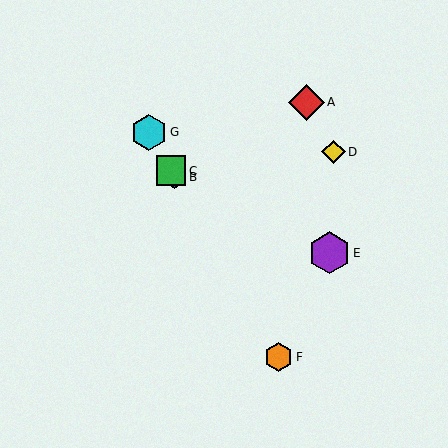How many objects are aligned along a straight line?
4 objects (B, C, F, G) are aligned along a straight line.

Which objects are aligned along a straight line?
Objects B, C, F, G are aligned along a straight line.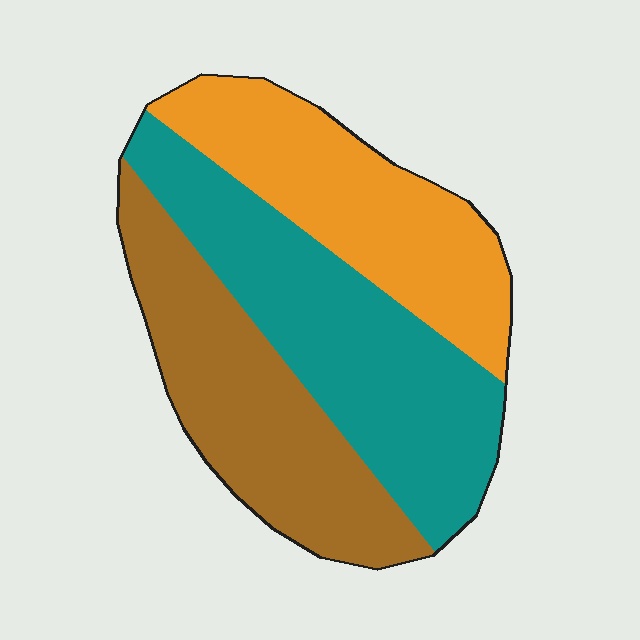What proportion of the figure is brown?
Brown covers about 30% of the figure.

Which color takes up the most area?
Teal, at roughly 40%.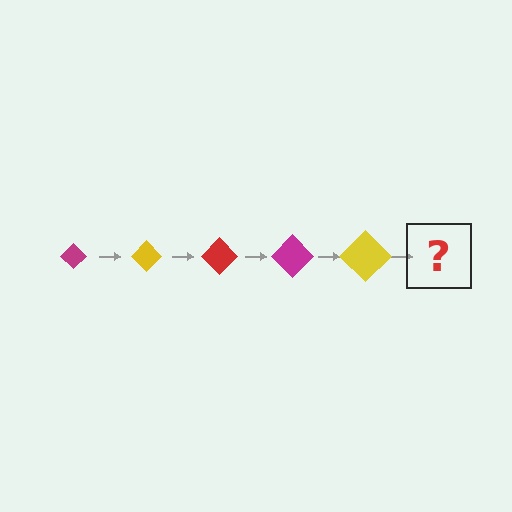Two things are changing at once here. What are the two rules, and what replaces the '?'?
The two rules are that the diamond grows larger each step and the color cycles through magenta, yellow, and red. The '?' should be a red diamond, larger than the previous one.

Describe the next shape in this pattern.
It should be a red diamond, larger than the previous one.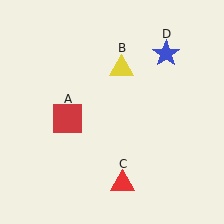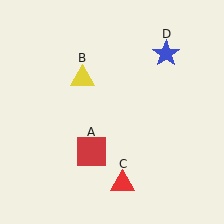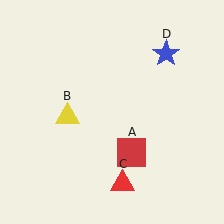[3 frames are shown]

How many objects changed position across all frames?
2 objects changed position: red square (object A), yellow triangle (object B).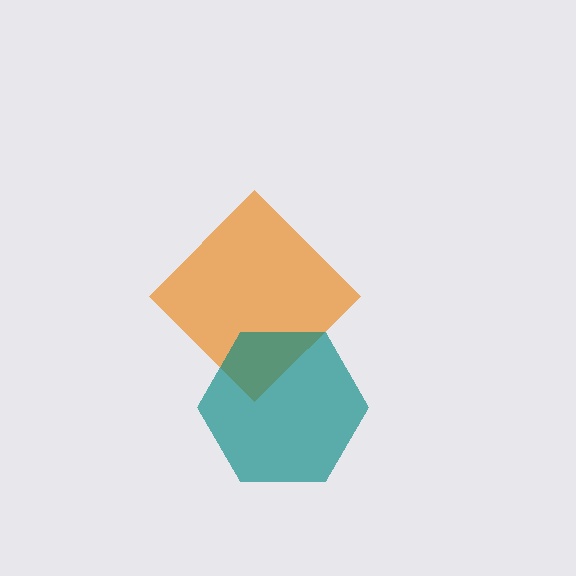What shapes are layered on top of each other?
The layered shapes are: an orange diamond, a teal hexagon.